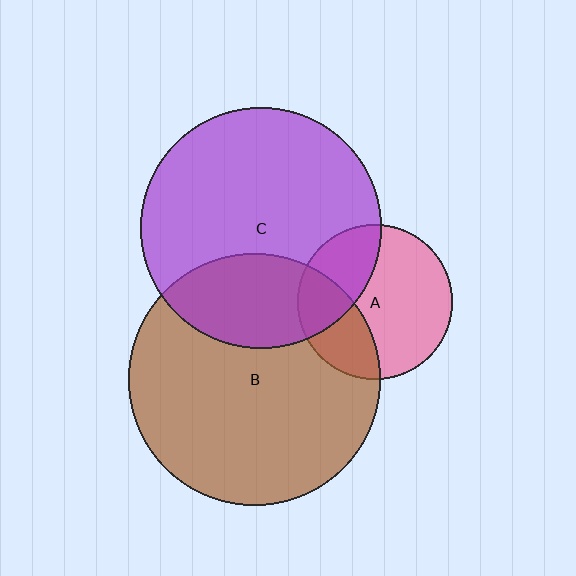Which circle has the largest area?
Circle B (brown).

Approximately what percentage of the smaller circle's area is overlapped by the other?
Approximately 30%.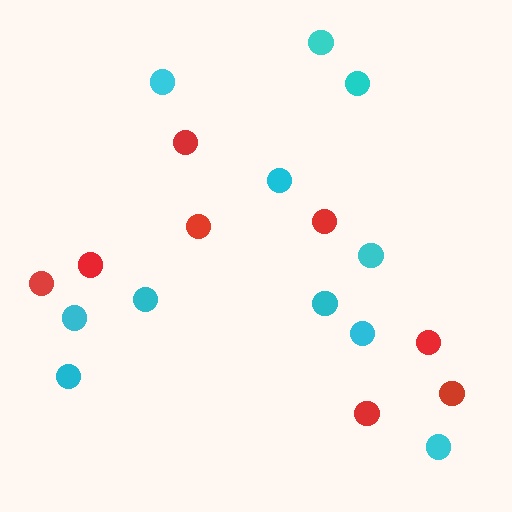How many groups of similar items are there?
There are 2 groups: one group of cyan circles (11) and one group of red circles (8).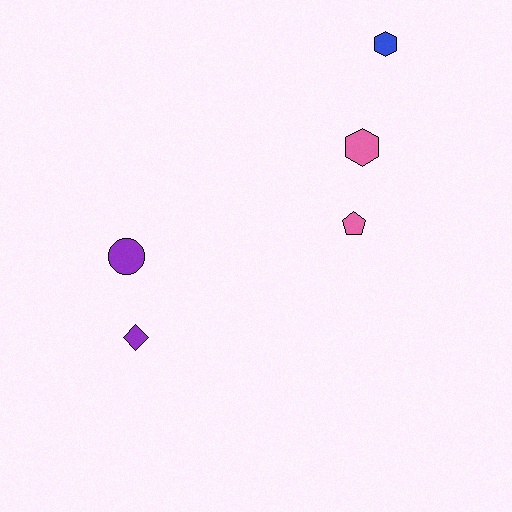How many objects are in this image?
There are 5 objects.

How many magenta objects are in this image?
There are no magenta objects.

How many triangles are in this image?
There are no triangles.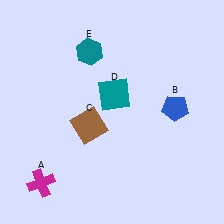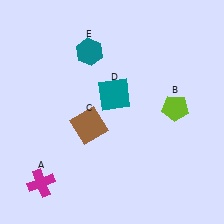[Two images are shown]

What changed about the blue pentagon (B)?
In Image 1, B is blue. In Image 2, it changed to lime.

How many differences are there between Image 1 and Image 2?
There is 1 difference between the two images.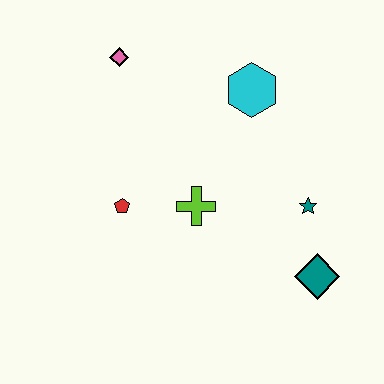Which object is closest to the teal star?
The teal diamond is closest to the teal star.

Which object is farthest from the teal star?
The pink diamond is farthest from the teal star.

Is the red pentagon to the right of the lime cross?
No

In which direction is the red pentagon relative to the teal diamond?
The red pentagon is to the left of the teal diamond.